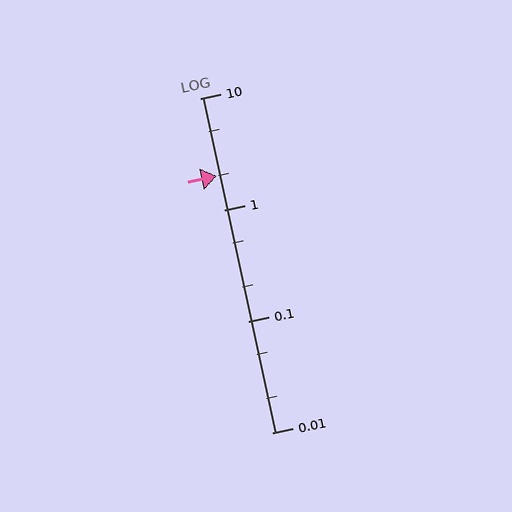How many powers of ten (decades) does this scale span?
The scale spans 3 decades, from 0.01 to 10.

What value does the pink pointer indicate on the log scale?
The pointer indicates approximately 2.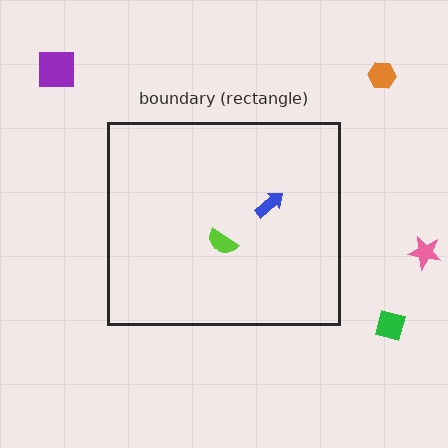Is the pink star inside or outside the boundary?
Outside.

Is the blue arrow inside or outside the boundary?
Inside.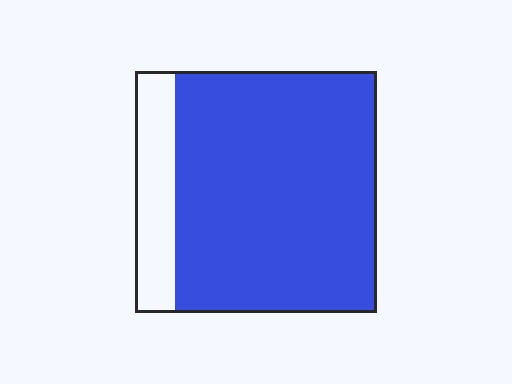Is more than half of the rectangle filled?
Yes.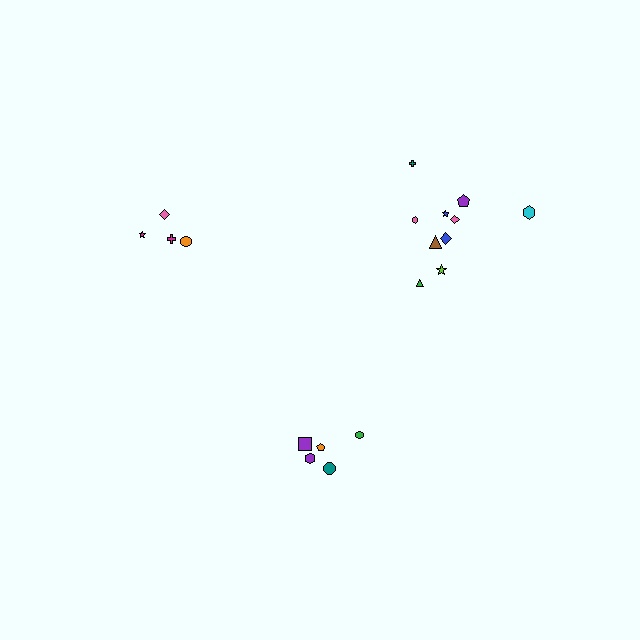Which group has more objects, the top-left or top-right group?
The top-right group.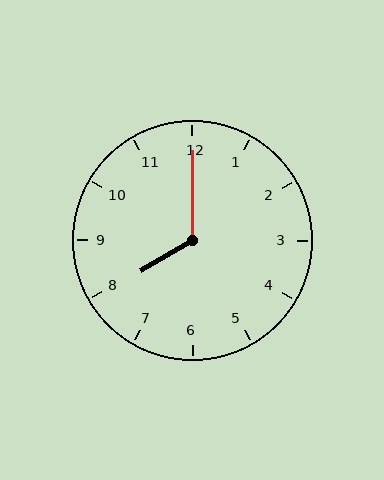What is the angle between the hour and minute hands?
Approximately 120 degrees.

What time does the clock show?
8:00.